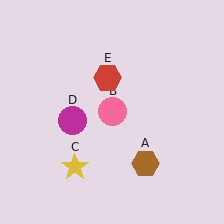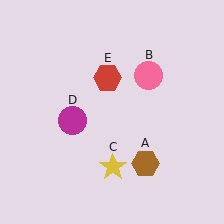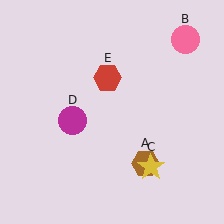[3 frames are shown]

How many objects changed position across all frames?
2 objects changed position: pink circle (object B), yellow star (object C).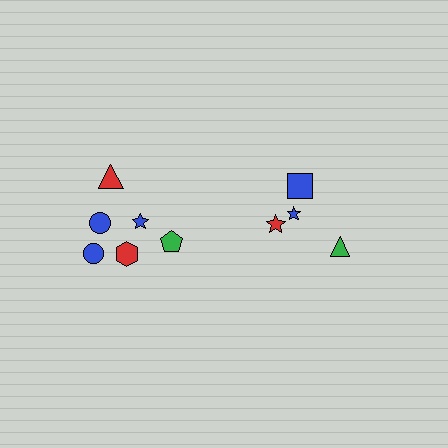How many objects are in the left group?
There are 6 objects.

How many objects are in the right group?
There are 4 objects.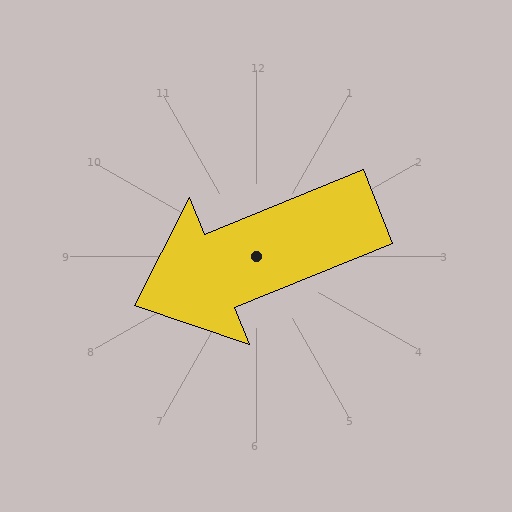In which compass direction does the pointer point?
West.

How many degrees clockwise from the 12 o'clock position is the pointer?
Approximately 248 degrees.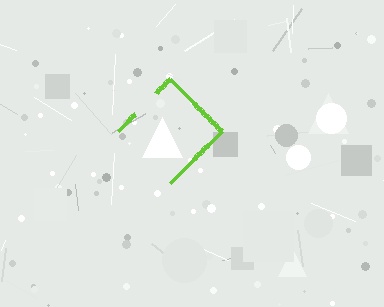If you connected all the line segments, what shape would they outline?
They would outline a diamond.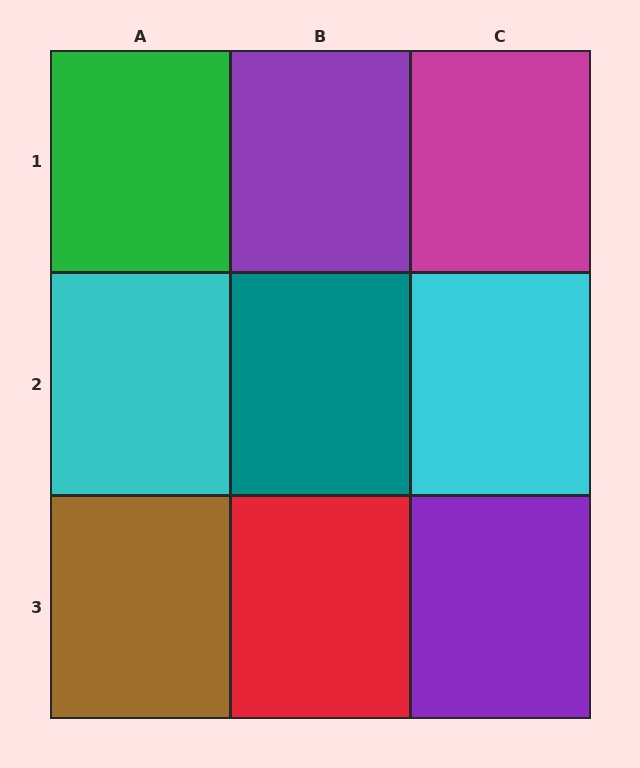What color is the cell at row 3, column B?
Red.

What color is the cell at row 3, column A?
Brown.